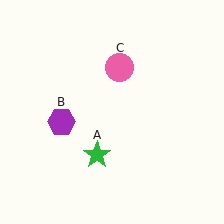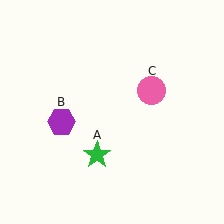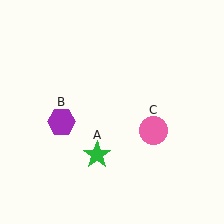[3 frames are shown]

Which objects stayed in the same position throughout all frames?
Green star (object A) and purple hexagon (object B) remained stationary.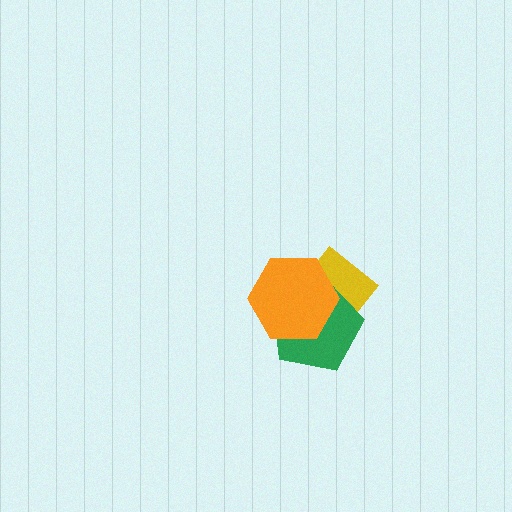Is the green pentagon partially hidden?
Yes, it is partially covered by another shape.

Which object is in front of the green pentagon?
The orange hexagon is in front of the green pentagon.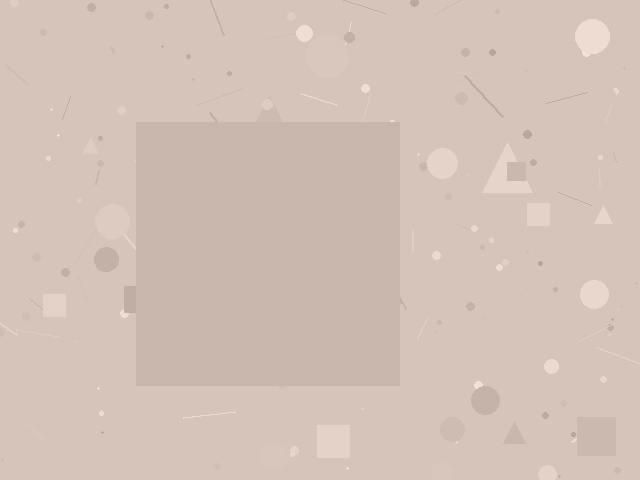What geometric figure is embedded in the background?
A square is embedded in the background.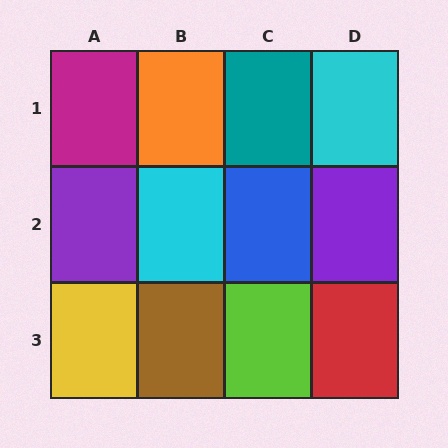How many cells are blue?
1 cell is blue.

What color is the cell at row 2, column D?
Purple.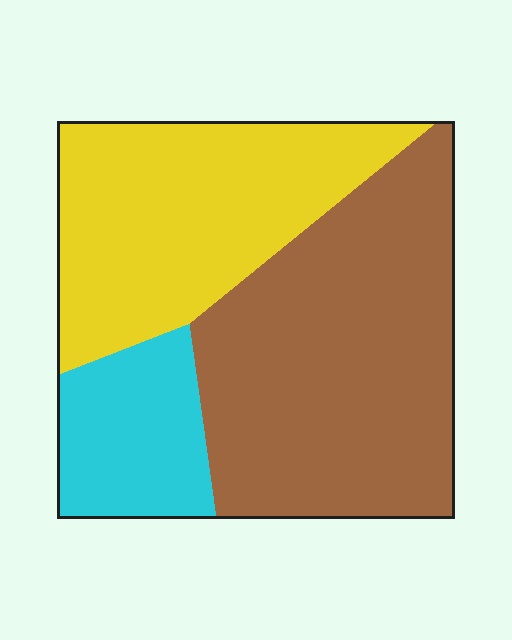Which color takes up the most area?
Brown, at roughly 50%.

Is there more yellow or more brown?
Brown.